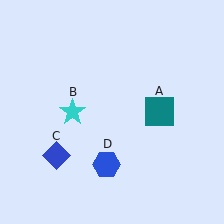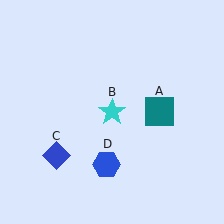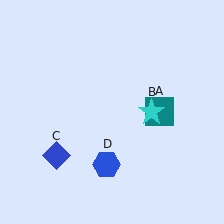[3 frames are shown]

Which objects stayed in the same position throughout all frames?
Teal square (object A) and blue diamond (object C) and blue hexagon (object D) remained stationary.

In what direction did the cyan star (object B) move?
The cyan star (object B) moved right.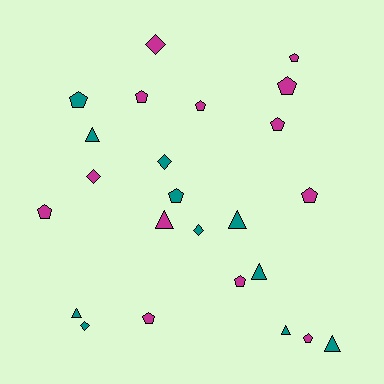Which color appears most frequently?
Magenta, with 13 objects.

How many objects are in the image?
There are 24 objects.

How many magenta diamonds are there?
There are 2 magenta diamonds.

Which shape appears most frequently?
Pentagon, with 12 objects.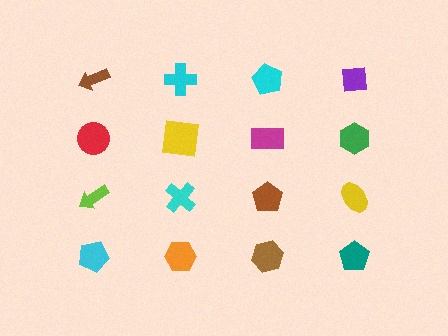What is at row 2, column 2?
A yellow square.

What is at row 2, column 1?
A red circle.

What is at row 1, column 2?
A cyan cross.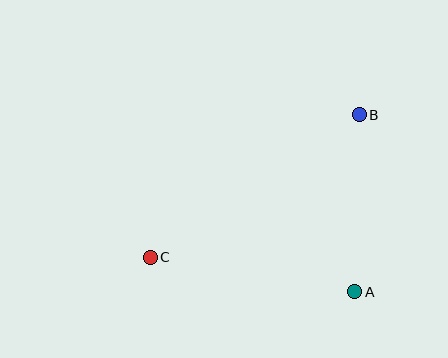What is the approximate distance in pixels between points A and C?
The distance between A and C is approximately 207 pixels.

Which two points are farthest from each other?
Points B and C are farthest from each other.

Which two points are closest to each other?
Points A and B are closest to each other.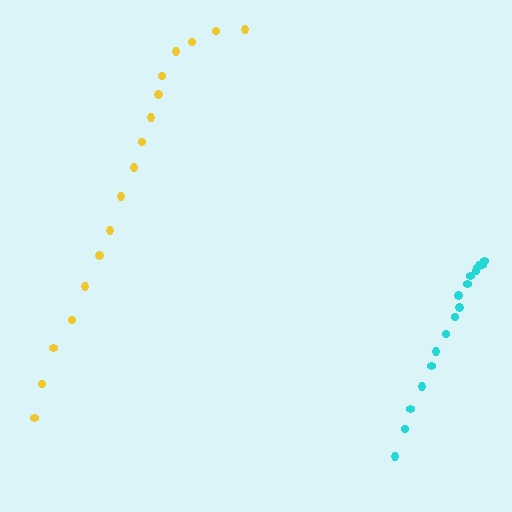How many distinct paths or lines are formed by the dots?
There are 2 distinct paths.